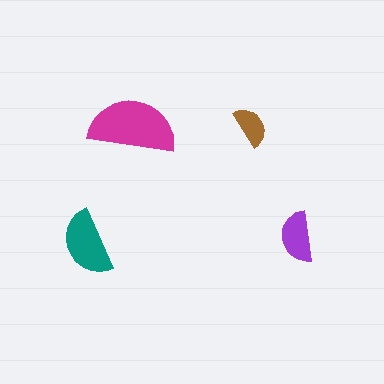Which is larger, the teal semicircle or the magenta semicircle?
The magenta one.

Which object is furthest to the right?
The purple semicircle is rightmost.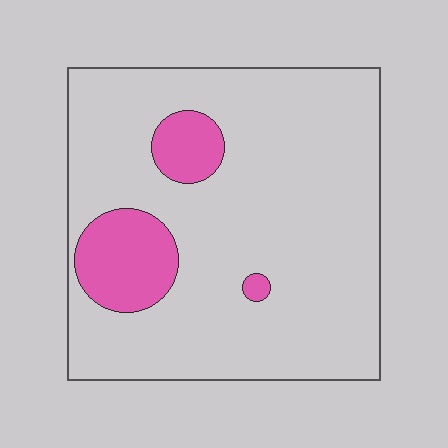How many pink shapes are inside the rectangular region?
3.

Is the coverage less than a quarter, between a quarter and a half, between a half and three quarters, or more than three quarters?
Less than a quarter.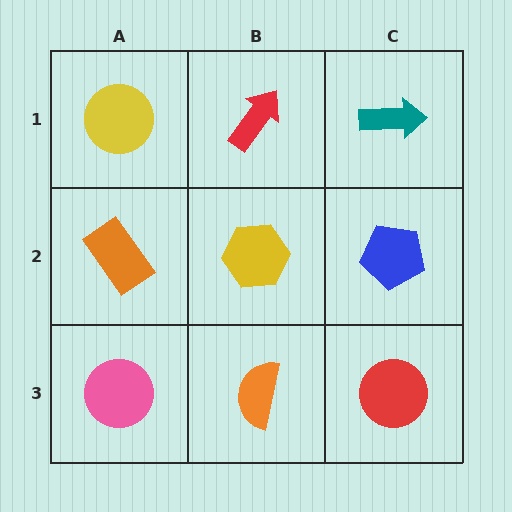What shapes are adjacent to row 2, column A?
A yellow circle (row 1, column A), a pink circle (row 3, column A), a yellow hexagon (row 2, column B).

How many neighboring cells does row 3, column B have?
3.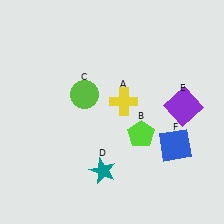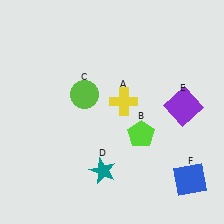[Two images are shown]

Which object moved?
The blue square (F) moved down.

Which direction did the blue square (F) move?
The blue square (F) moved down.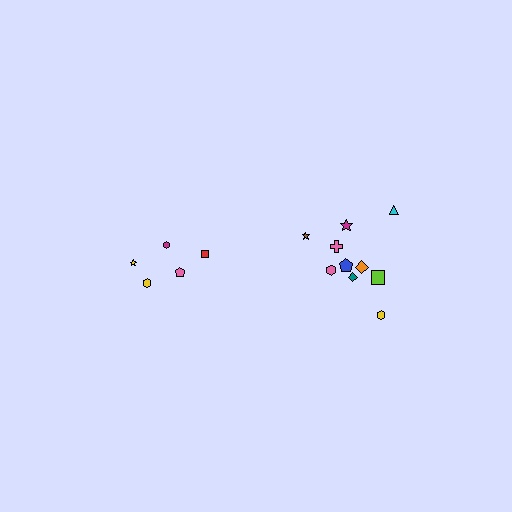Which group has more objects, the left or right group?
The right group.